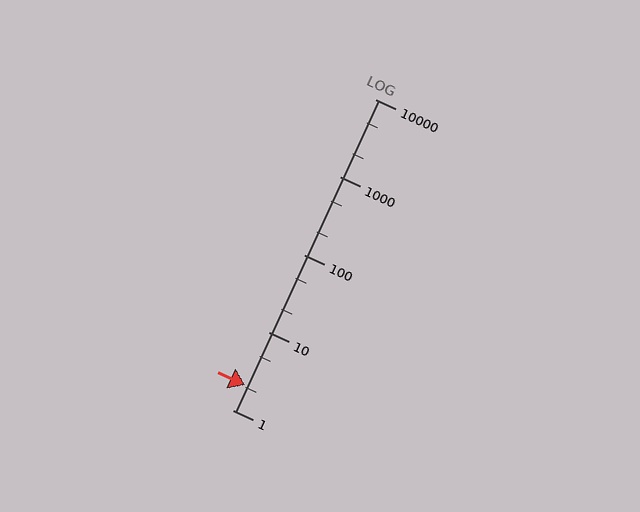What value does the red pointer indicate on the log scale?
The pointer indicates approximately 2.1.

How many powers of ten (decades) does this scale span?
The scale spans 4 decades, from 1 to 10000.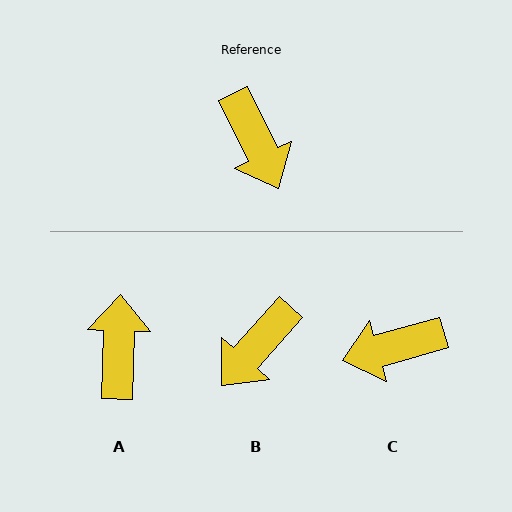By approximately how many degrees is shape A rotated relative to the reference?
Approximately 152 degrees counter-clockwise.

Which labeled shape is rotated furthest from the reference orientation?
A, about 152 degrees away.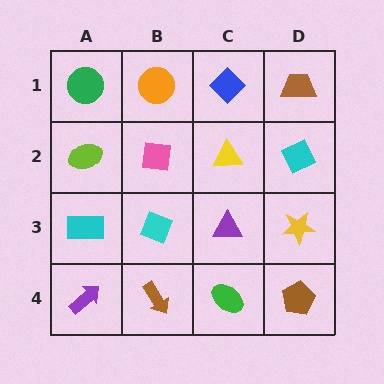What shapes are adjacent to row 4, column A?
A cyan rectangle (row 3, column A), a brown arrow (row 4, column B).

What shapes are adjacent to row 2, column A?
A green circle (row 1, column A), a cyan rectangle (row 3, column A), a pink square (row 2, column B).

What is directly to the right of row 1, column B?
A blue diamond.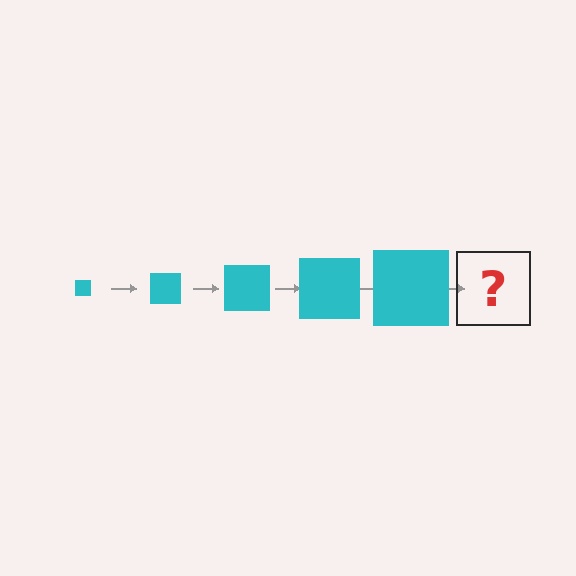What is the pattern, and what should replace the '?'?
The pattern is that the square gets progressively larger each step. The '?' should be a cyan square, larger than the previous one.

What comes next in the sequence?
The next element should be a cyan square, larger than the previous one.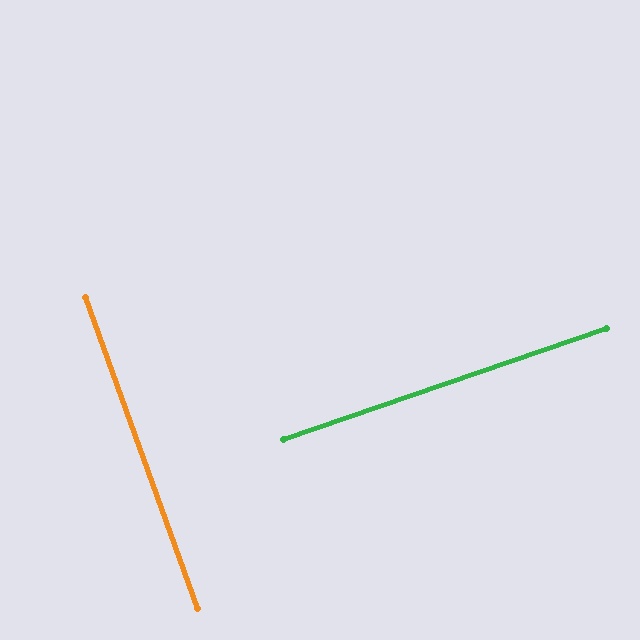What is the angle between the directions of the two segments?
Approximately 89 degrees.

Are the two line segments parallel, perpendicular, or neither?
Perpendicular — they meet at approximately 89°.